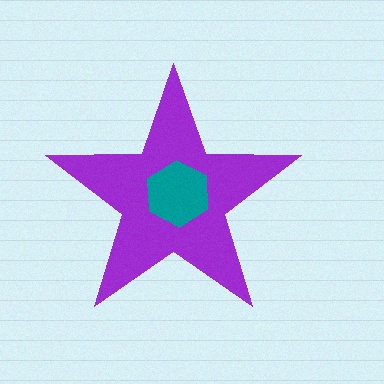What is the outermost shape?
The purple star.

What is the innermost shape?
The teal hexagon.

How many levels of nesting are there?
2.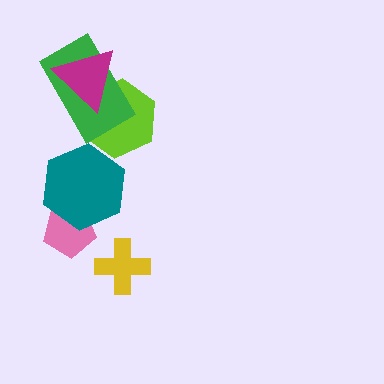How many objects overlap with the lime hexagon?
2 objects overlap with the lime hexagon.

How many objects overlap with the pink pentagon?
1 object overlaps with the pink pentagon.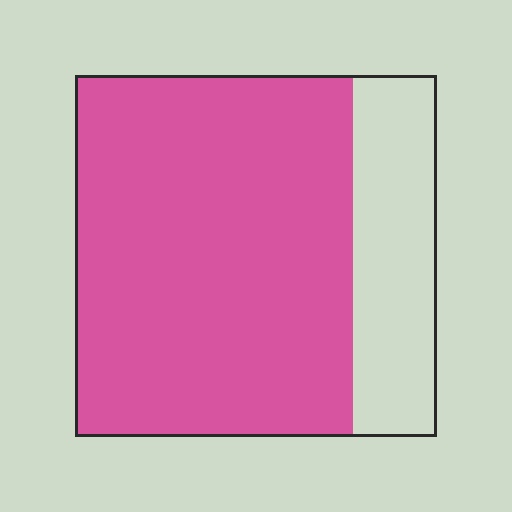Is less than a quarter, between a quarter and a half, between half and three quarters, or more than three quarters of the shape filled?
More than three quarters.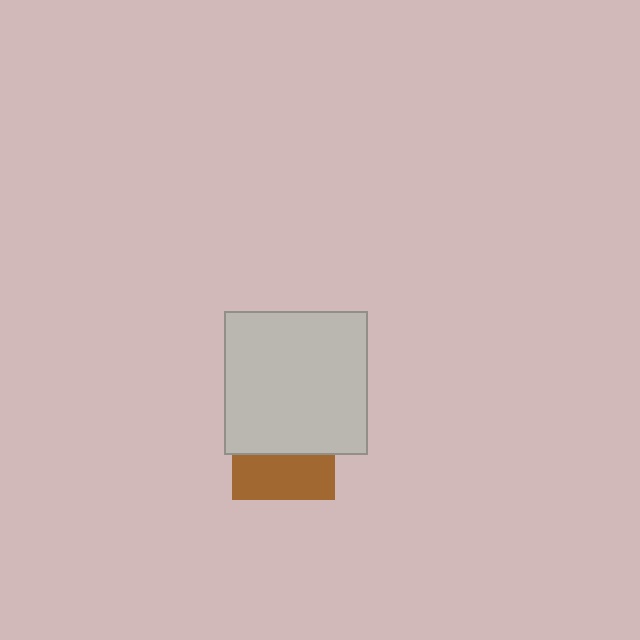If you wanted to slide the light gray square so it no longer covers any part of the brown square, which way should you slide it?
Slide it up — that is the most direct way to separate the two shapes.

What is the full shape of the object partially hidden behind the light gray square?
The partially hidden object is a brown square.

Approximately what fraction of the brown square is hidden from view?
Roughly 57% of the brown square is hidden behind the light gray square.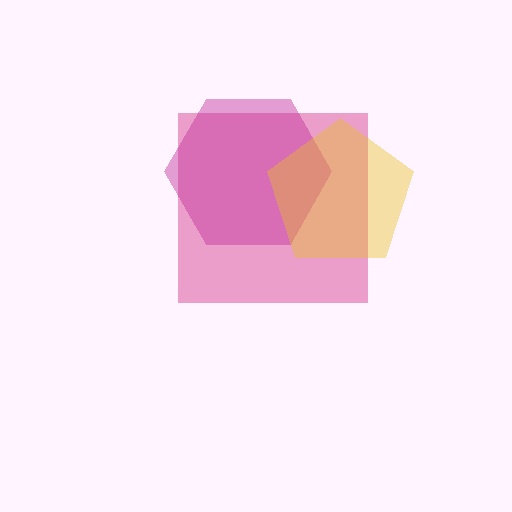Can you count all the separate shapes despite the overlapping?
Yes, there are 3 separate shapes.